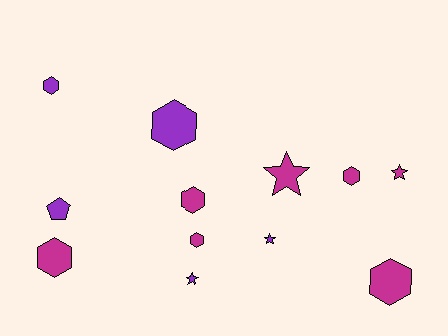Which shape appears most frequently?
Hexagon, with 7 objects.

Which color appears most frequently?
Magenta, with 7 objects.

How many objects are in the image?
There are 12 objects.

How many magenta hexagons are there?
There are 5 magenta hexagons.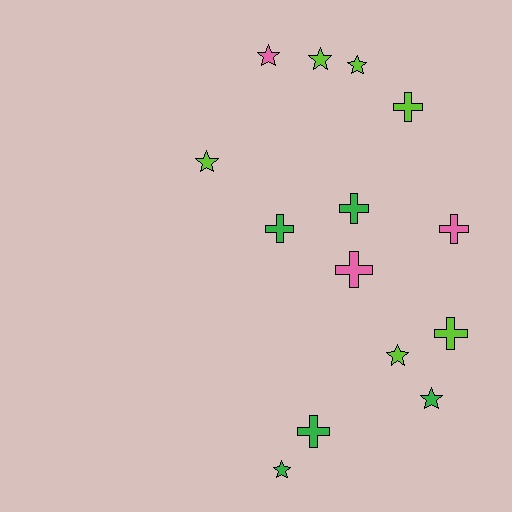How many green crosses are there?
There are 3 green crosses.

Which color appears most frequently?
Lime, with 6 objects.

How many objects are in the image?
There are 14 objects.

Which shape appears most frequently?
Cross, with 7 objects.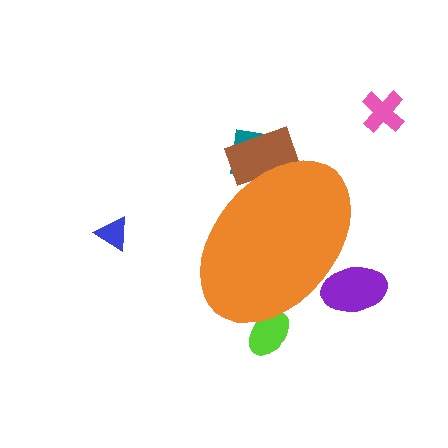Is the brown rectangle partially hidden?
Yes, the brown rectangle is partially hidden behind the orange ellipse.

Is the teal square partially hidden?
Yes, the teal square is partially hidden behind the orange ellipse.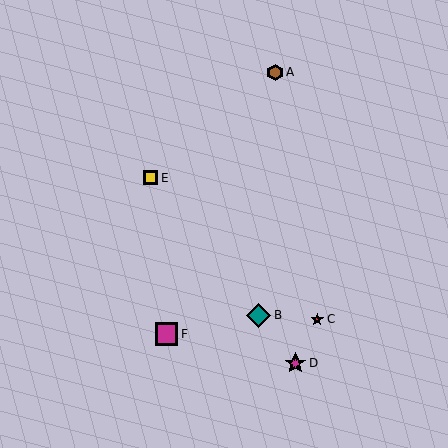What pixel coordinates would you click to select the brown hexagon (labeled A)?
Click at (275, 72) to select the brown hexagon A.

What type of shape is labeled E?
Shape E is a yellow square.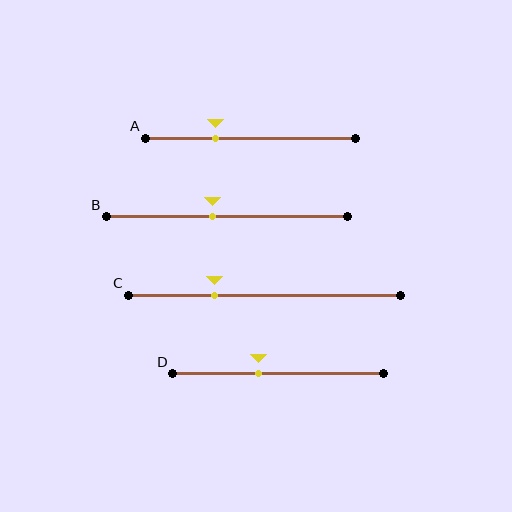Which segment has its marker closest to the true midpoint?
Segment B has its marker closest to the true midpoint.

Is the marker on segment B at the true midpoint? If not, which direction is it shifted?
No, the marker on segment B is shifted to the left by about 6% of the segment length.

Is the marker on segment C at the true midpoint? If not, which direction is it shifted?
No, the marker on segment C is shifted to the left by about 18% of the segment length.